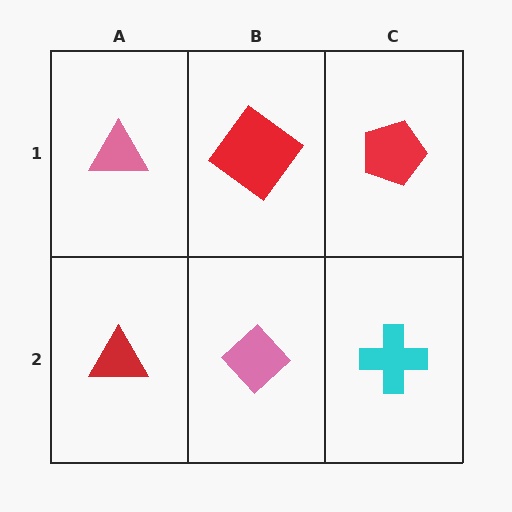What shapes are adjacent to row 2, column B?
A red diamond (row 1, column B), a red triangle (row 2, column A), a cyan cross (row 2, column C).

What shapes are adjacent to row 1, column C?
A cyan cross (row 2, column C), a red diamond (row 1, column B).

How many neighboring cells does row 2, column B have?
3.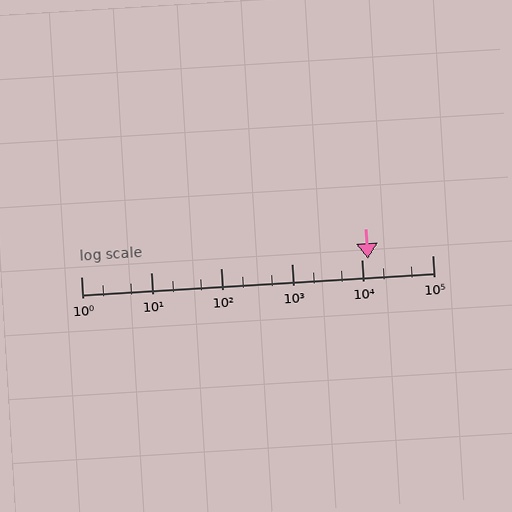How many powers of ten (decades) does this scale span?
The scale spans 5 decades, from 1 to 100000.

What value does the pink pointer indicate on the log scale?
The pointer indicates approximately 12000.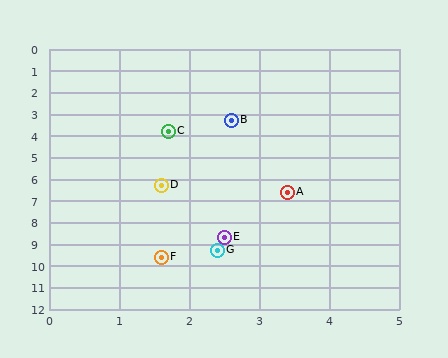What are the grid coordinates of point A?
Point A is at approximately (3.4, 6.6).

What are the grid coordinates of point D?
Point D is at approximately (1.6, 6.3).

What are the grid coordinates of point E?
Point E is at approximately (2.5, 8.7).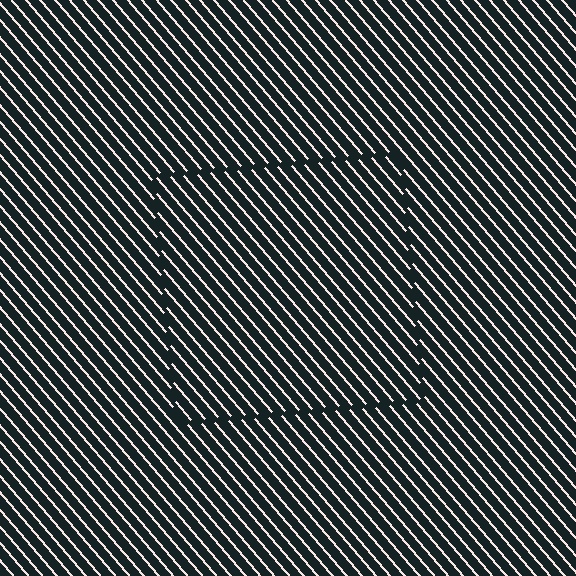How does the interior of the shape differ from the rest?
The interior of the shape contains the same grating, shifted by half a period — the contour is defined by the phase discontinuity where line-ends from the inner and outer gratings abut.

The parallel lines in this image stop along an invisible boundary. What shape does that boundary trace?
An illusory square. The interior of the shape contains the same grating, shifted by half a period — the contour is defined by the phase discontinuity where line-ends from the inner and outer gratings abut.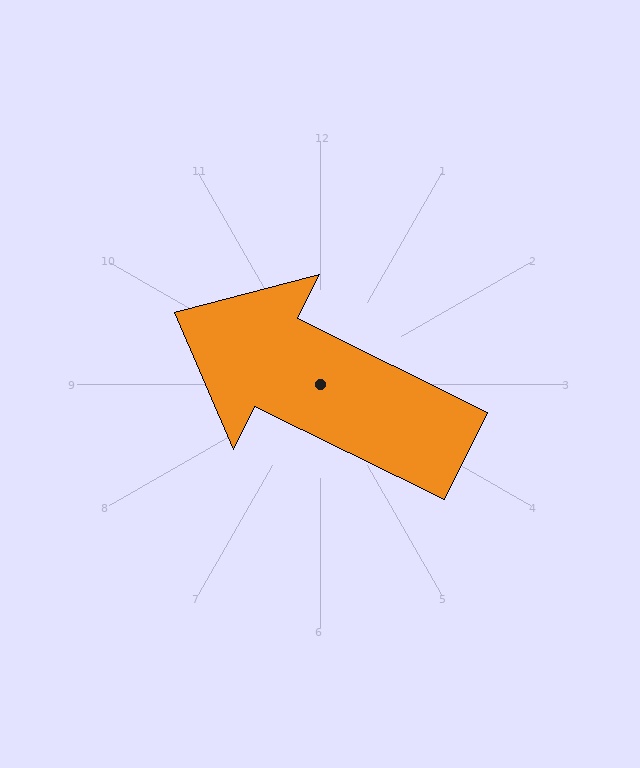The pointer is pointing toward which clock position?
Roughly 10 o'clock.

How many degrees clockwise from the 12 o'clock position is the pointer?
Approximately 296 degrees.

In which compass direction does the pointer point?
Northwest.